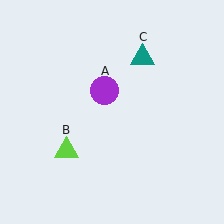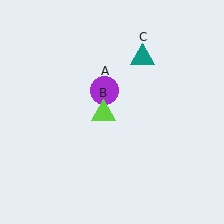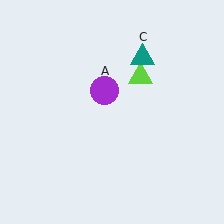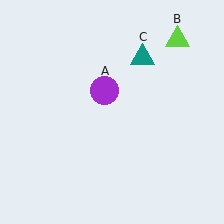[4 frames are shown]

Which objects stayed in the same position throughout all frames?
Purple circle (object A) and teal triangle (object C) remained stationary.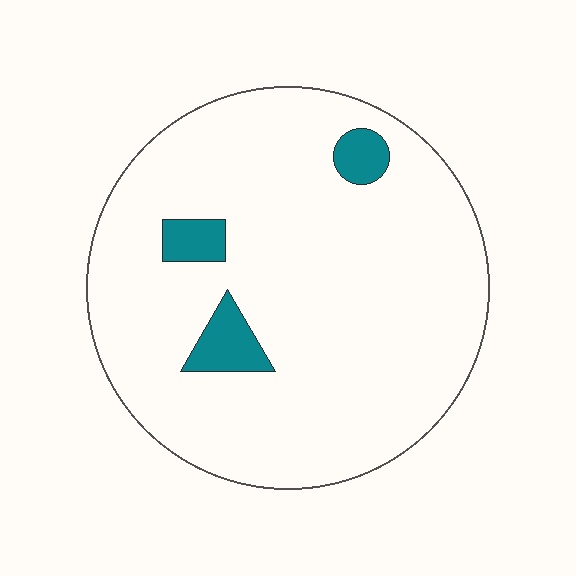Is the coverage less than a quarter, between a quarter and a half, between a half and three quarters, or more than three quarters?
Less than a quarter.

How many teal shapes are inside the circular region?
3.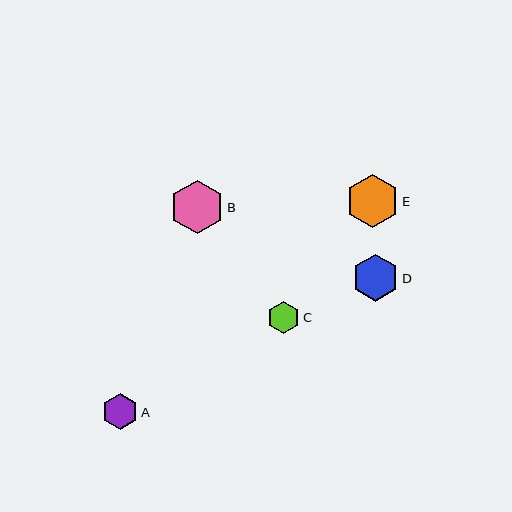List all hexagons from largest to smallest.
From largest to smallest: E, B, D, A, C.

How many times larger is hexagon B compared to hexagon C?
Hexagon B is approximately 1.7 times the size of hexagon C.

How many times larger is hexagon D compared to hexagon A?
Hexagon D is approximately 1.3 times the size of hexagon A.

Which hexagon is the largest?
Hexagon E is the largest with a size of approximately 54 pixels.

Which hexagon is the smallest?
Hexagon C is the smallest with a size of approximately 32 pixels.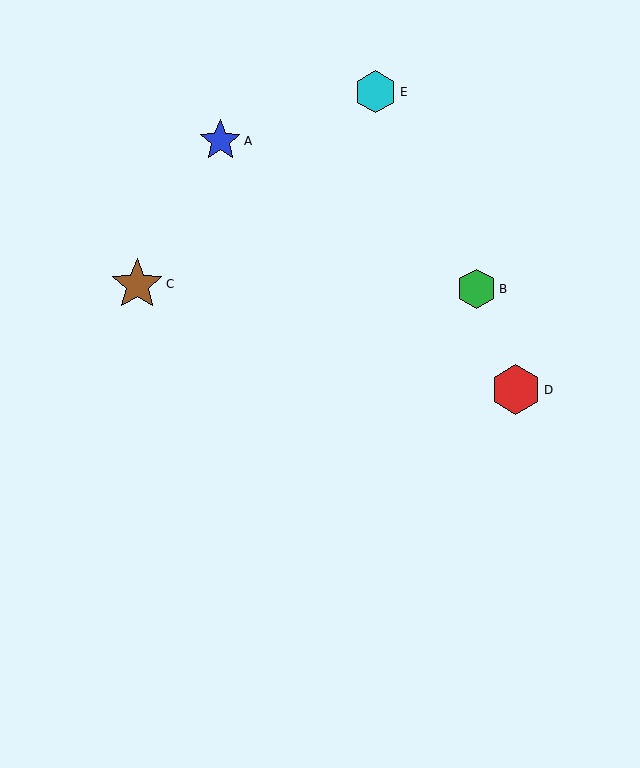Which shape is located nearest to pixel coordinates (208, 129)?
The blue star (labeled A) at (220, 141) is nearest to that location.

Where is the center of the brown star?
The center of the brown star is at (137, 284).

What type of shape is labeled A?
Shape A is a blue star.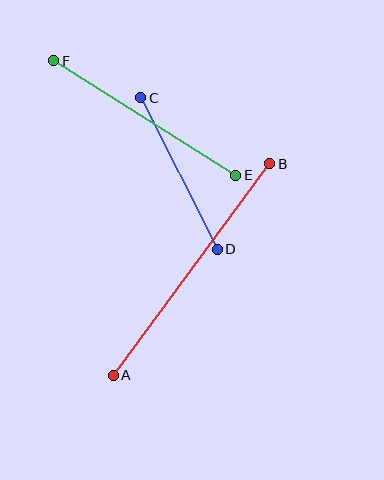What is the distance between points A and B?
The distance is approximately 263 pixels.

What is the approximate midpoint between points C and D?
The midpoint is at approximately (179, 173) pixels.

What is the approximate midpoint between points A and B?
The midpoint is at approximately (191, 270) pixels.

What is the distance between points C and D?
The distance is approximately 170 pixels.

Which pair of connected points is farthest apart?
Points A and B are farthest apart.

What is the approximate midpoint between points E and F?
The midpoint is at approximately (145, 118) pixels.